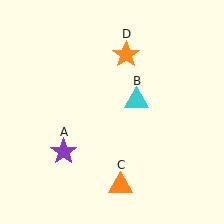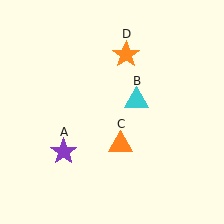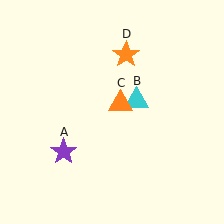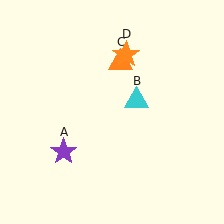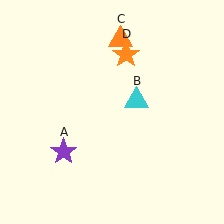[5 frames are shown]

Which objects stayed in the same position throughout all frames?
Purple star (object A) and cyan triangle (object B) and orange star (object D) remained stationary.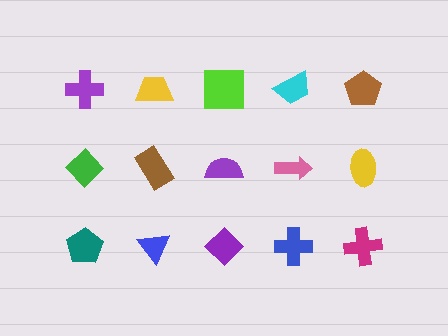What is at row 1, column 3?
A lime square.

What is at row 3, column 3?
A purple diamond.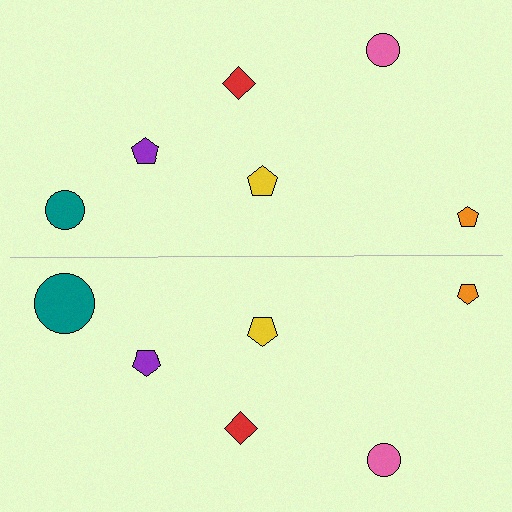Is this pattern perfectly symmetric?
No, the pattern is not perfectly symmetric. The teal circle on the bottom side has a different size than its mirror counterpart.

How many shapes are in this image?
There are 12 shapes in this image.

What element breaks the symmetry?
The teal circle on the bottom side has a different size than its mirror counterpart.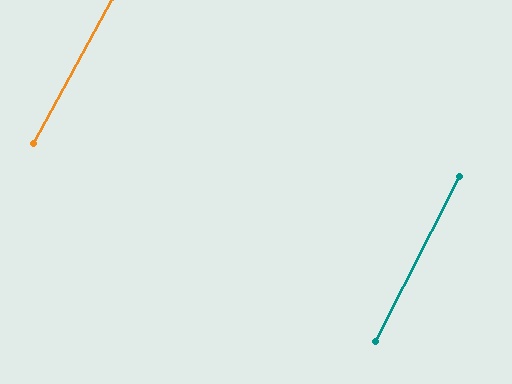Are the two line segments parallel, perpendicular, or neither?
Parallel — their directions differ by only 1.5°.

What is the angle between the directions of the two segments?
Approximately 2 degrees.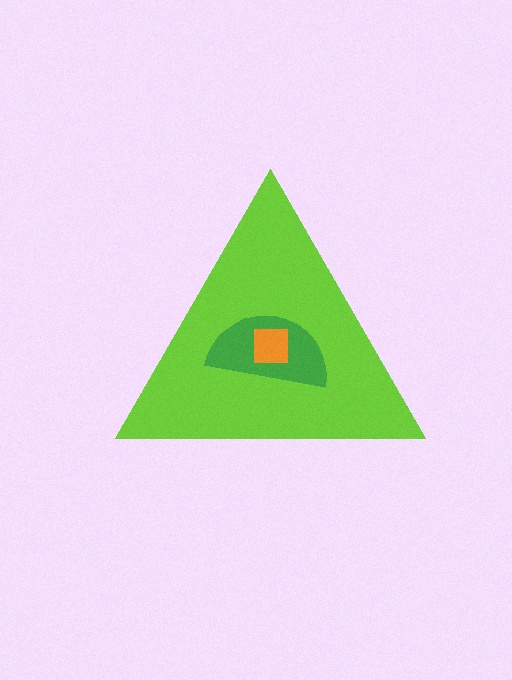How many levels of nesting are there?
3.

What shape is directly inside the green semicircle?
The orange square.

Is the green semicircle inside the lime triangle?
Yes.